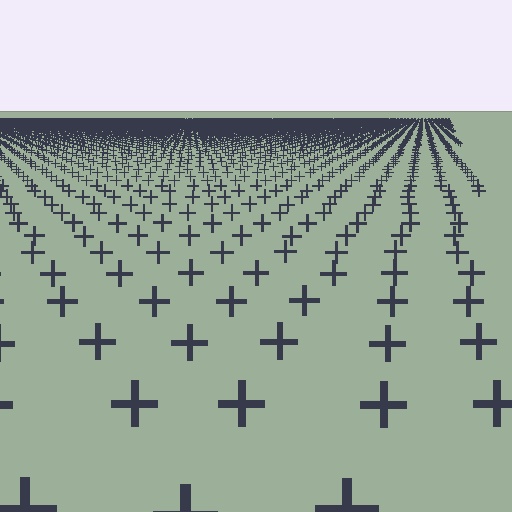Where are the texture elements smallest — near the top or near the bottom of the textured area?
Near the top.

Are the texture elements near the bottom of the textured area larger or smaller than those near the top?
Larger. Near the bottom, elements are closer to the viewer and appear at a bigger on-screen size.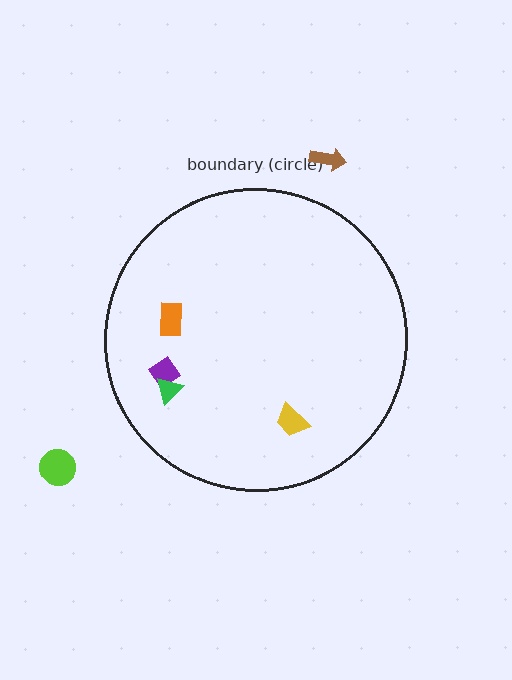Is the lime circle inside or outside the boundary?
Outside.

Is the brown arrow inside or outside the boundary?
Outside.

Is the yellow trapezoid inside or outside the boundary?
Inside.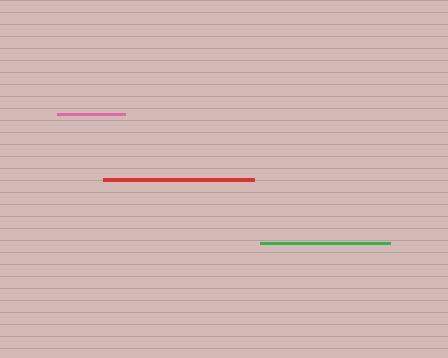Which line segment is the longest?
The red line is the longest at approximately 150 pixels.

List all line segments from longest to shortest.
From longest to shortest: red, green, pink.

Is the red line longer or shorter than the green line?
The red line is longer than the green line.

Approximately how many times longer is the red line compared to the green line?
The red line is approximately 1.2 times the length of the green line.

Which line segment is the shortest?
The pink line is the shortest at approximately 69 pixels.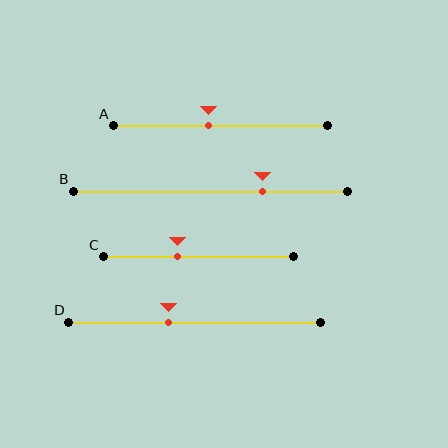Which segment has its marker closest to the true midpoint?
Segment A has its marker closest to the true midpoint.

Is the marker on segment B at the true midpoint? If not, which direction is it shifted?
No, the marker on segment B is shifted to the right by about 19% of the segment length.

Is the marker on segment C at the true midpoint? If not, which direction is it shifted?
No, the marker on segment C is shifted to the left by about 11% of the segment length.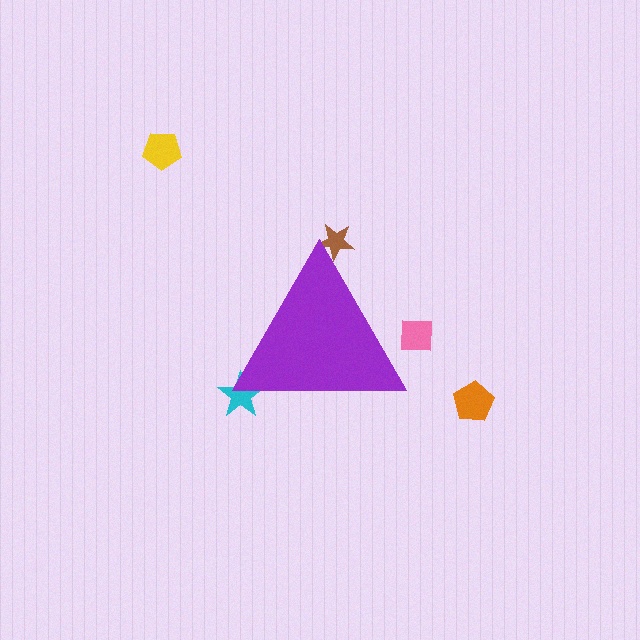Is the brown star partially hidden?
Yes, the brown star is partially hidden behind the purple triangle.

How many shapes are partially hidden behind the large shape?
3 shapes are partially hidden.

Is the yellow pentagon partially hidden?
No, the yellow pentagon is fully visible.